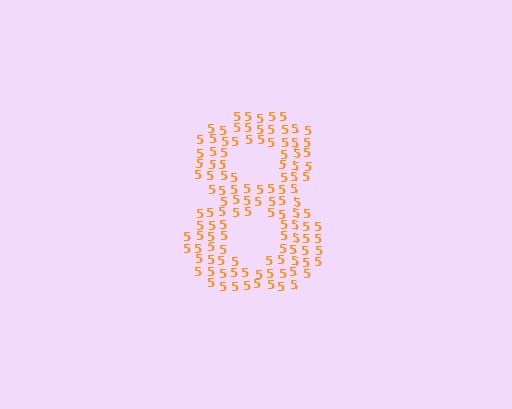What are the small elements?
The small elements are digit 5's.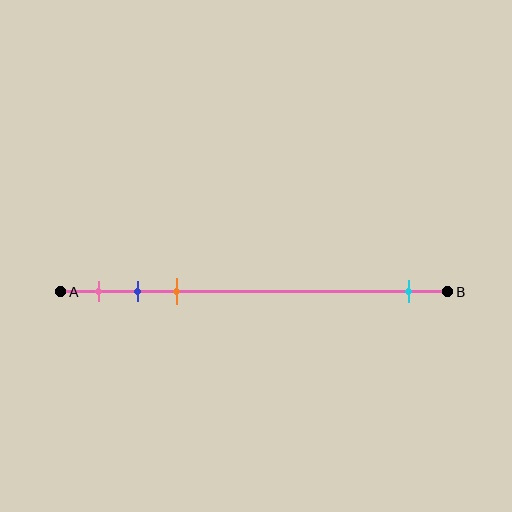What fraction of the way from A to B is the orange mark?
The orange mark is approximately 30% (0.3) of the way from A to B.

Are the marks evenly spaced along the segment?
No, the marks are not evenly spaced.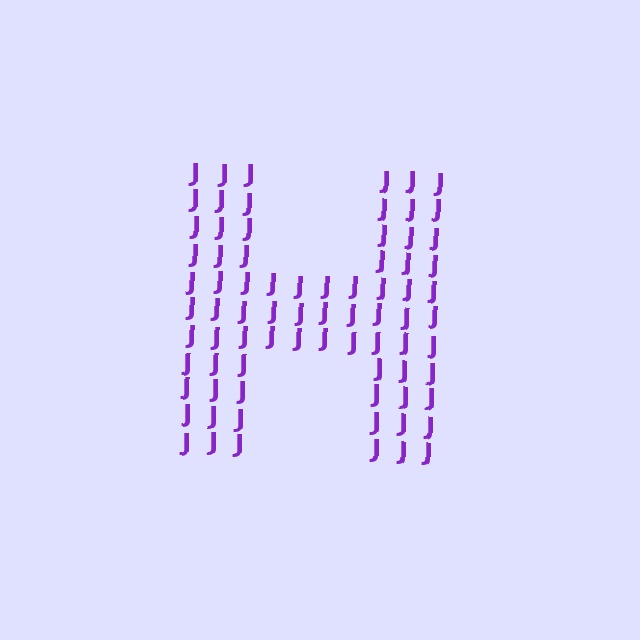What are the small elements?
The small elements are letter J's.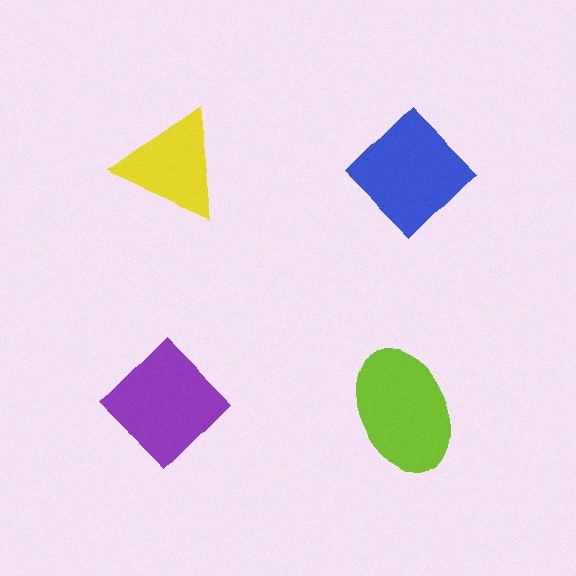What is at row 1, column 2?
A blue diamond.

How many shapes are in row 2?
2 shapes.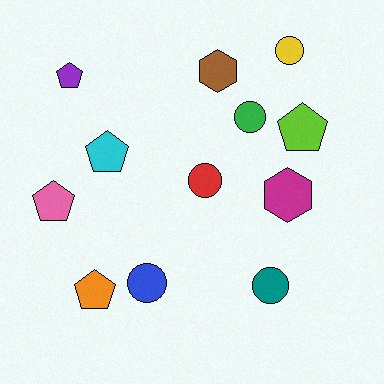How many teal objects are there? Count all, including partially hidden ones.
There is 1 teal object.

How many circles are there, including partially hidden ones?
There are 5 circles.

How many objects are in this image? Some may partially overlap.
There are 12 objects.